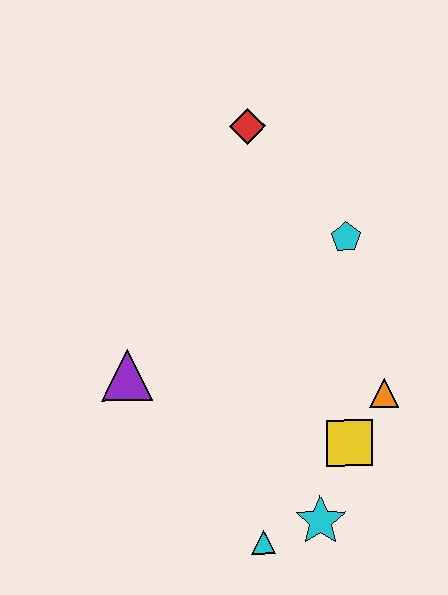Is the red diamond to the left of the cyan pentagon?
Yes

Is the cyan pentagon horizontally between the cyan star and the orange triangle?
Yes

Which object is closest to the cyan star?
The cyan triangle is closest to the cyan star.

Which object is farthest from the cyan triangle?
The red diamond is farthest from the cyan triangle.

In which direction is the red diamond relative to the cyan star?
The red diamond is above the cyan star.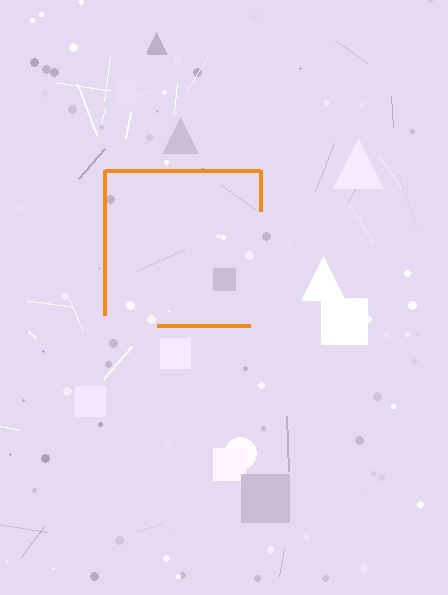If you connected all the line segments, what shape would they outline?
They would outline a square.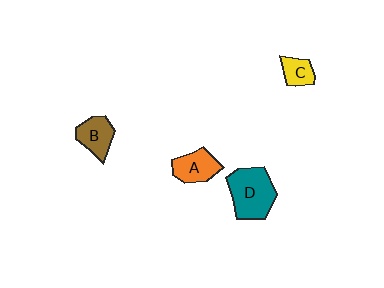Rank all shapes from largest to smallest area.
From largest to smallest: D (teal), A (orange), B (brown), C (yellow).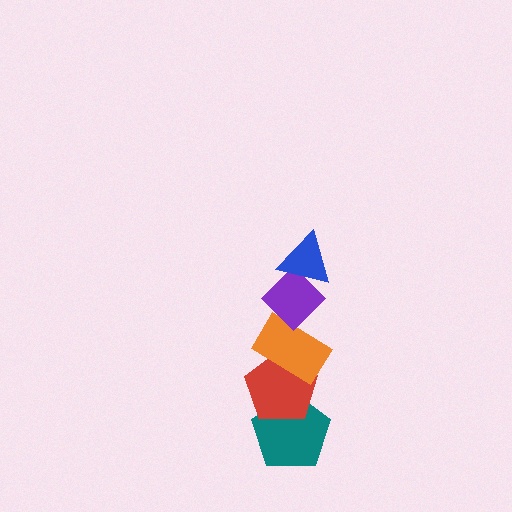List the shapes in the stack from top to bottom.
From top to bottom: the blue triangle, the purple diamond, the orange rectangle, the red pentagon, the teal pentagon.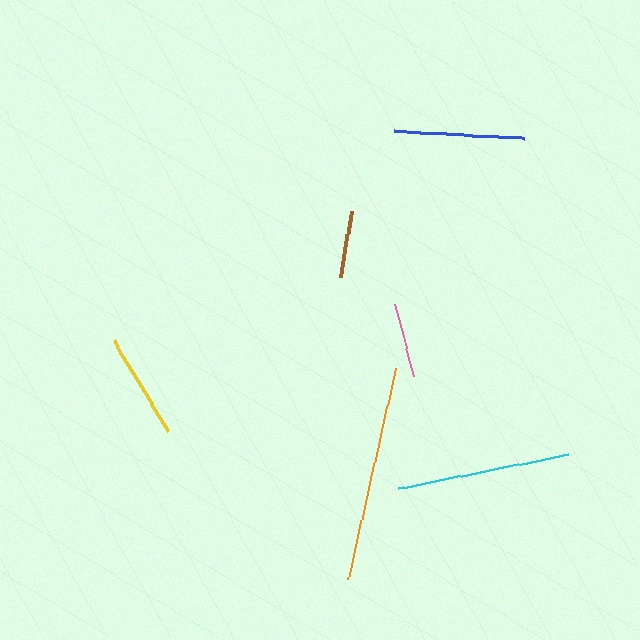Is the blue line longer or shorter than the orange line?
The orange line is longer than the blue line.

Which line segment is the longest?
The orange line is the longest at approximately 215 pixels.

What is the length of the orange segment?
The orange segment is approximately 215 pixels long.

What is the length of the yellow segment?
The yellow segment is approximately 106 pixels long.